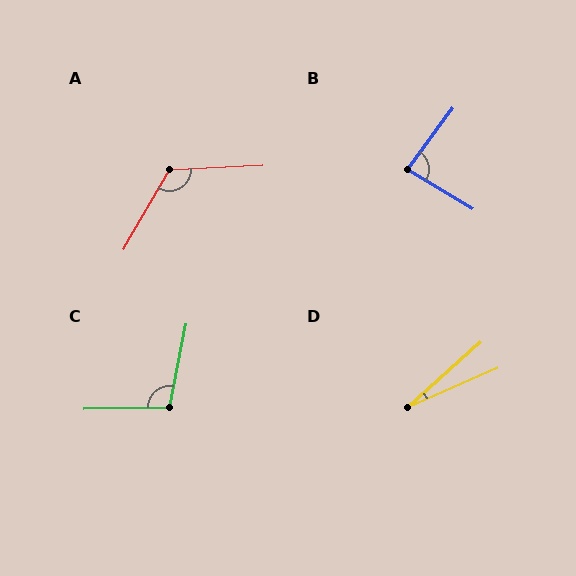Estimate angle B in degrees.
Approximately 85 degrees.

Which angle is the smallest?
D, at approximately 18 degrees.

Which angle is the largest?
A, at approximately 123 degrees.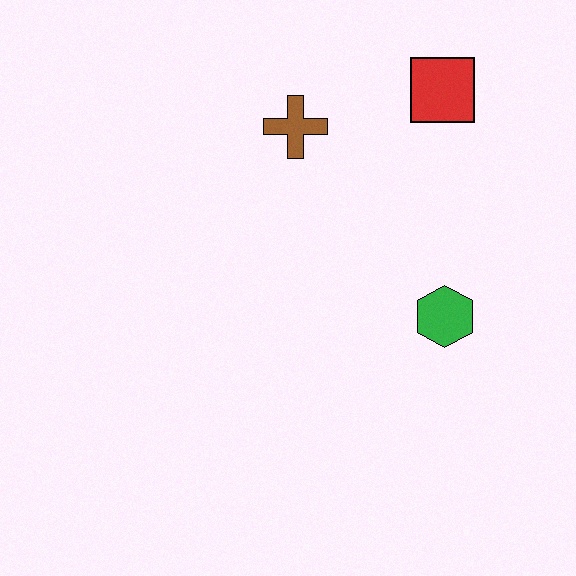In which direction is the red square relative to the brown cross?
The red square is to the right of the brown cross.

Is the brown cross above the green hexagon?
Yes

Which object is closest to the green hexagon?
The red square is closest to the green hexagon.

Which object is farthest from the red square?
The green hexagon is farthest from the red square.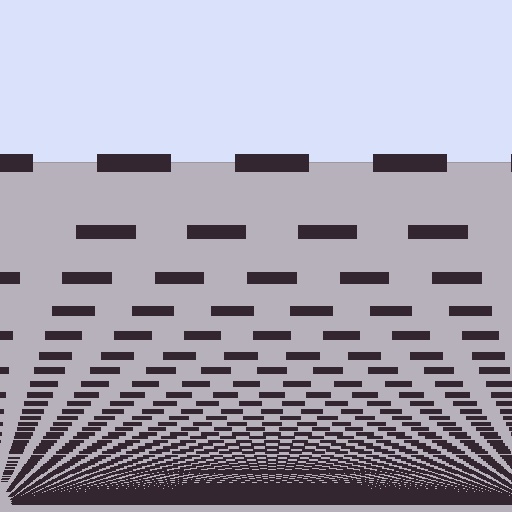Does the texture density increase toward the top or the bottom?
Density increases toward the bottom.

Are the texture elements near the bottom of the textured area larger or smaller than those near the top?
Smaller. The gradient is inverted — elements near the bottom are smaller and denser.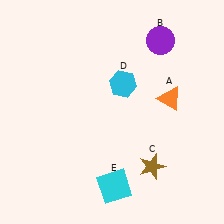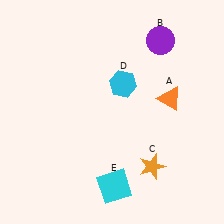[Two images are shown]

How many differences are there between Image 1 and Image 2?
There is 1 difference between the two images.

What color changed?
The star (C) changed from brown in Image 1 to orange in Image 2.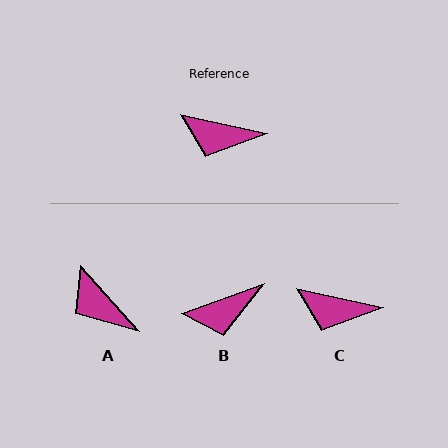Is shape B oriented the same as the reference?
No, it is off by about 32 degrees.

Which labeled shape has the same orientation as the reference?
C.